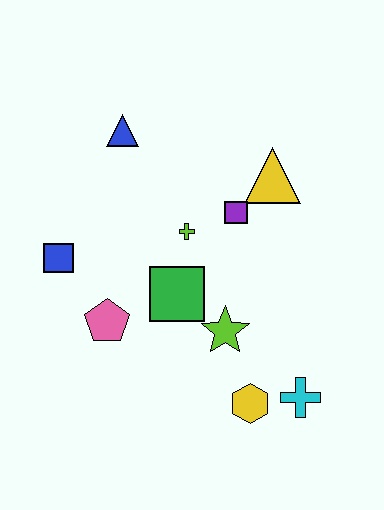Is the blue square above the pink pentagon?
Yes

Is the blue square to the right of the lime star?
No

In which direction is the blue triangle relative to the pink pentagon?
The blue triangle is above the pink pentagon.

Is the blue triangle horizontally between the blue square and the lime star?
Yes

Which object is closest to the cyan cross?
The yellow hexagon is closest to the cyan cross.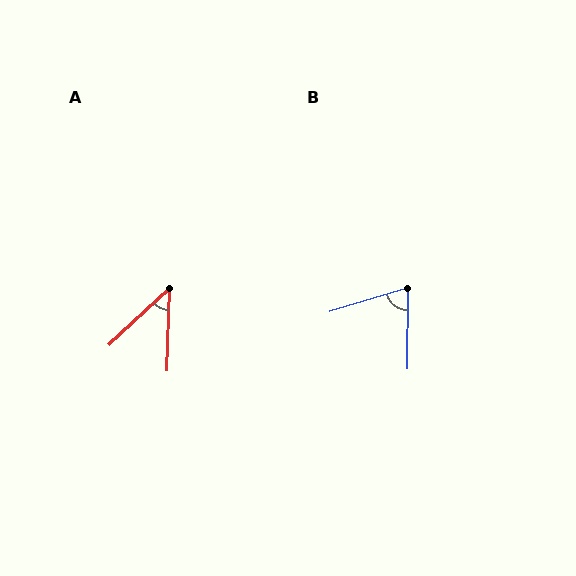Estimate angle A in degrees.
Approximately 45 degrees.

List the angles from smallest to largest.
A (45°), B (73°).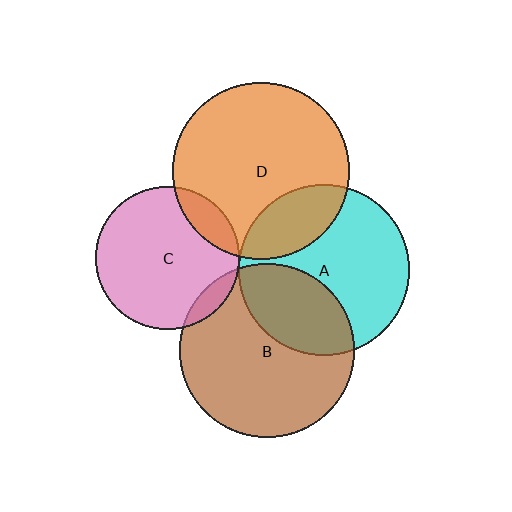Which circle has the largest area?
Circle D (orange).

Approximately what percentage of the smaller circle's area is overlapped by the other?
Approximately 15%.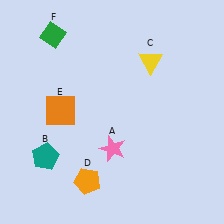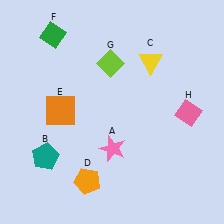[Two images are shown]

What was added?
A lime diamond (G), a pink diamond (H) were added in Image 2.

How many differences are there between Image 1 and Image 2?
There are 2 differences between the two images.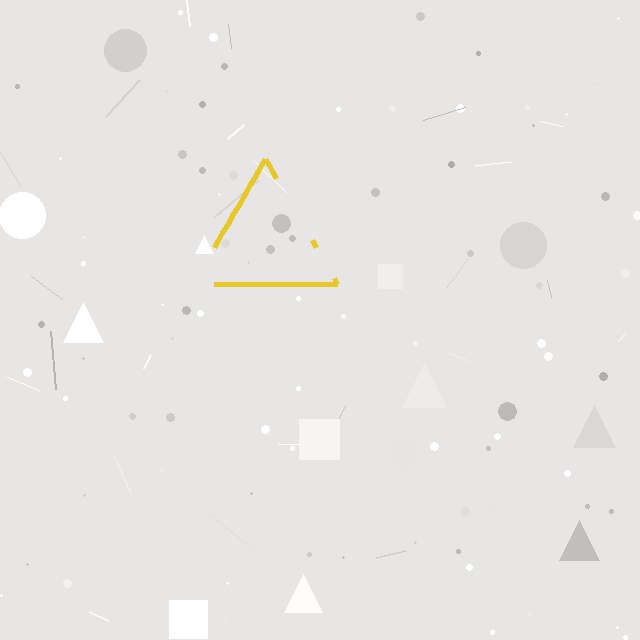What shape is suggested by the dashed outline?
The dashed outline suggests a triangle.